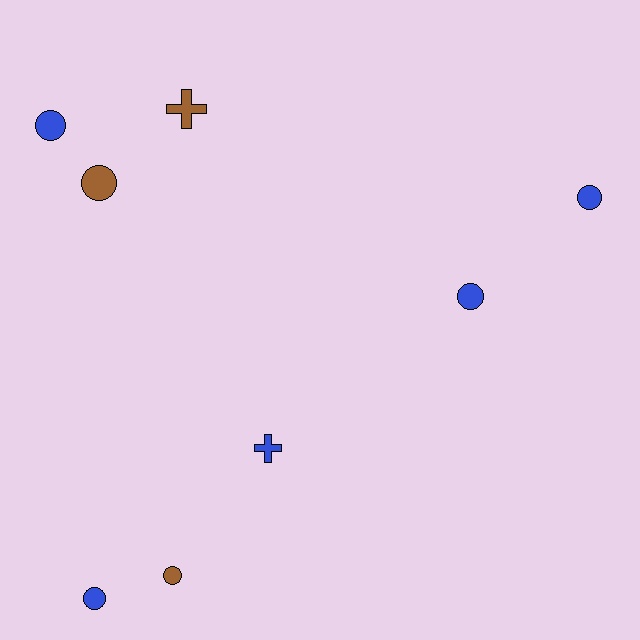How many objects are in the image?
There are 8 objects.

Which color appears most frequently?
Blue, with 5 objects.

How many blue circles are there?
There are 4 blue circles.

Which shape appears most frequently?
Circle, with 6 objects.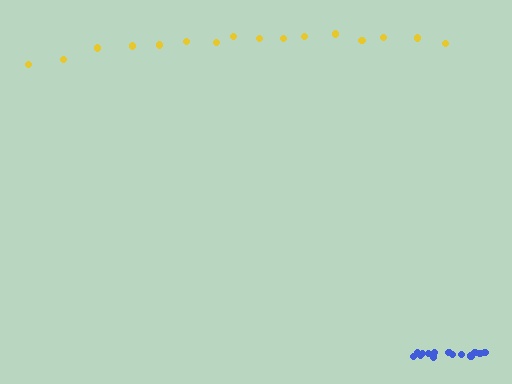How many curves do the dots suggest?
There are 2 distinct paths.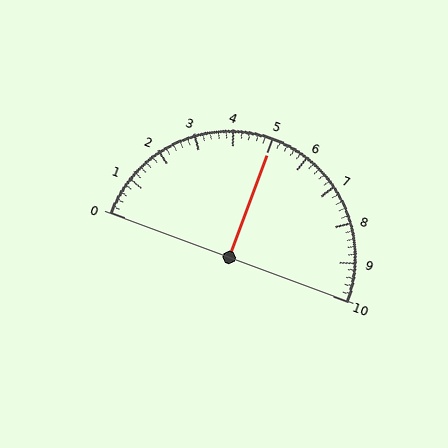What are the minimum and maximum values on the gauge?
The gauge ranges from 0 to 10.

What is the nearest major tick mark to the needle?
The nearest major tick mark is 5.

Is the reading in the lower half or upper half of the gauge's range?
The reading is in the upper half of the range (0 to 10).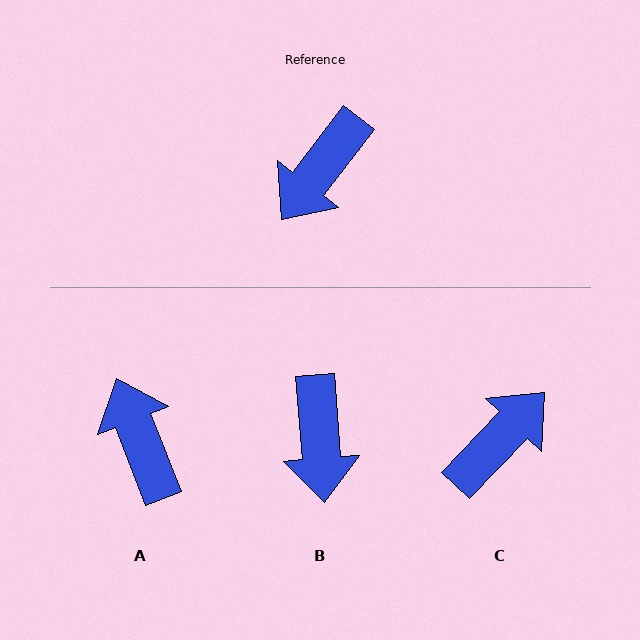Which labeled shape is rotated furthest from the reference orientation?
C, about 174 degrees away.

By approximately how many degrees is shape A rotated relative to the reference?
Approximately 121 degrees clockwise.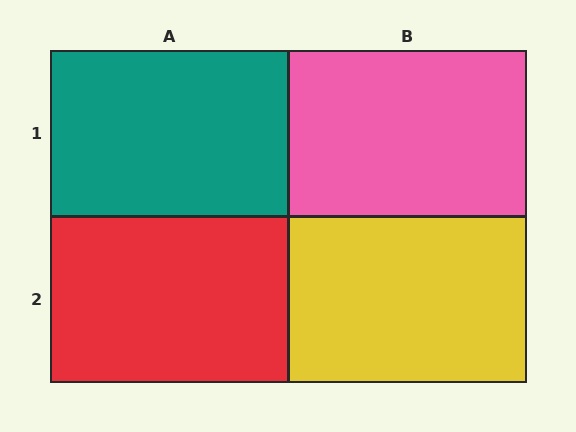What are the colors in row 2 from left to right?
Red, yellow.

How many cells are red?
1 cell is red.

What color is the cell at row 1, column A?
Teal.